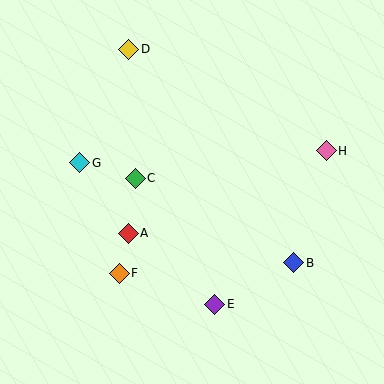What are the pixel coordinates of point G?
Point G is at (80, 163).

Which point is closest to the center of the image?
Point C at (135, 178) is closest to the center.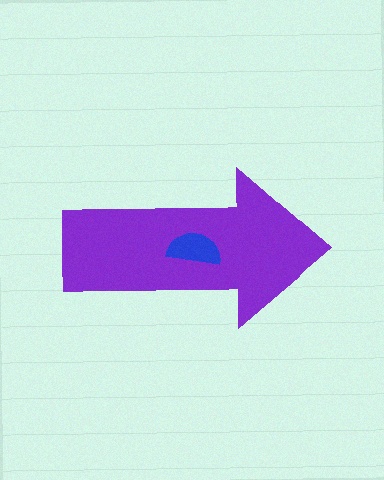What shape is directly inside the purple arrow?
The blue semicircle.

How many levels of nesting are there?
2.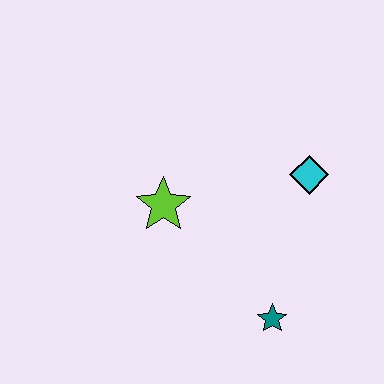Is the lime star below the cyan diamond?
Yes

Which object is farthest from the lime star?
The teal star is farthest from the lime star.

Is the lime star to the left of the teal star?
Yes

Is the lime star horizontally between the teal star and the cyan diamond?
No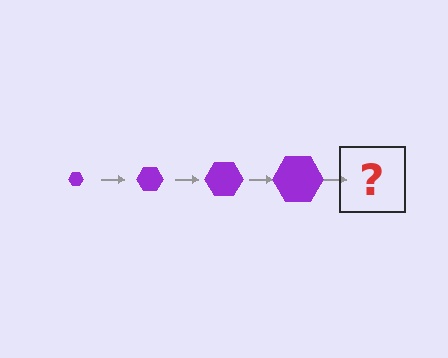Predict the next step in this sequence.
The next step is a purple hexagon, larger than the previous one.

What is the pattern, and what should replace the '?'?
The pattern is that the hexagon gets progressively larger each step. The '?' should be a purple hexagon, larger than the previous one.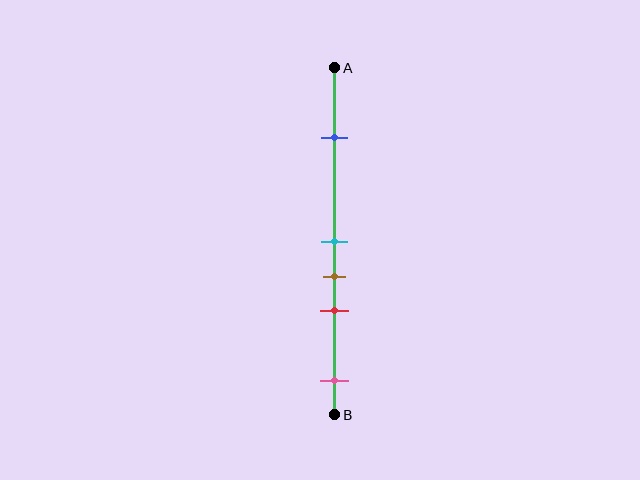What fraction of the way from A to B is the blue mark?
The blue mark is approximately 20% (0.2) of the way from A to B.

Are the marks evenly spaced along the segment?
No, the marks are not evenly spaced.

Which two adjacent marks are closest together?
The cyan and brown marks are the closest adjacent pair.